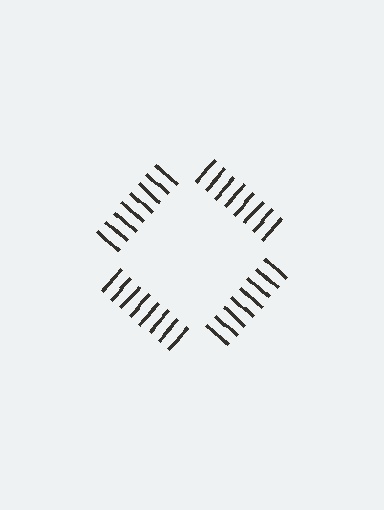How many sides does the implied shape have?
4 sides — the line-ends trace a square.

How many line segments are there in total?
32 — 8 along each of the 4 edges.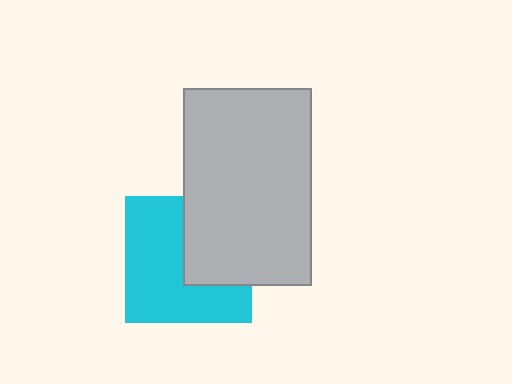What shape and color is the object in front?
The object in front is a light gray rectangle.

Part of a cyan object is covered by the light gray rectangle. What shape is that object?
It is a square.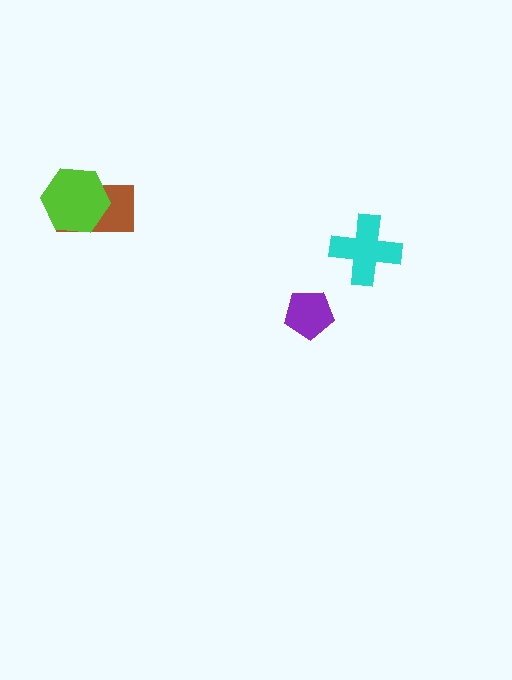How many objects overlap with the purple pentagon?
0 objects overlap with the purple pentagon.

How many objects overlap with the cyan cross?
0 objects overlap with the cyan cross.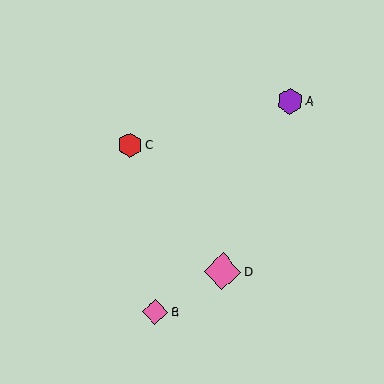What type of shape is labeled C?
Shape C is a red hexagon.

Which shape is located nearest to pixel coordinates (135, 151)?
The red hexagon (labeled C) at (130, 145) is nearest to that location.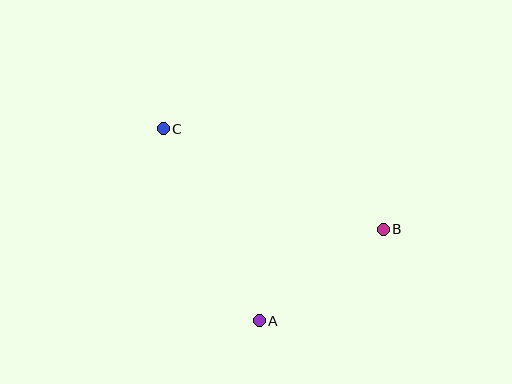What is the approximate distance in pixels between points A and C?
The distance between A and C is approximately 214 pixels.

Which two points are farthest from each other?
Points B and C are farthest from each other.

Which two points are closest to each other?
Points A and B are closest to each other.